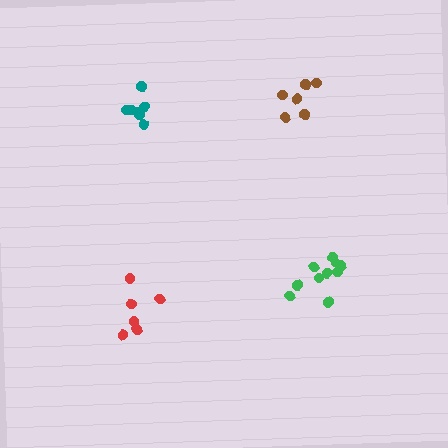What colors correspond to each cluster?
The clusters are colored: green, red, teal, brown.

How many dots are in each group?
Group 1: 10 dots, Group 2: 6 dots, Group 3: 7 dots, Group 4: 6 dots (29 total).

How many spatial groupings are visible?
There are 4 spatial groupings.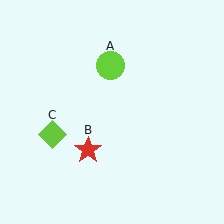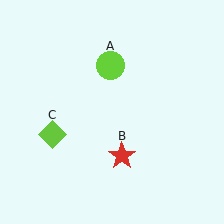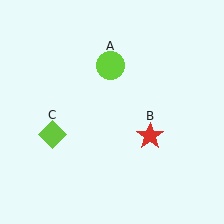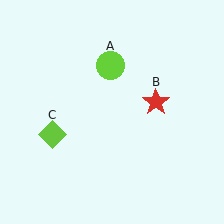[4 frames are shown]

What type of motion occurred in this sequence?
The red star (object B) rotated counterclockwise around the center of the scene.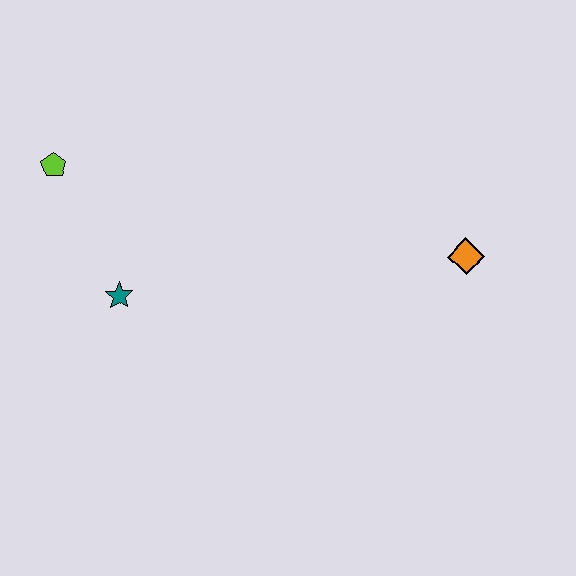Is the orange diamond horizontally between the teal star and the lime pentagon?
No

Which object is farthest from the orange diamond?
The lime pentagon is farthest from the orange diamond.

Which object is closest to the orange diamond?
The teal star is closest to the orange diamond.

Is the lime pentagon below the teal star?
No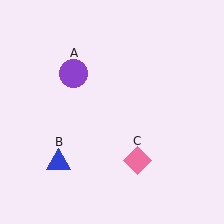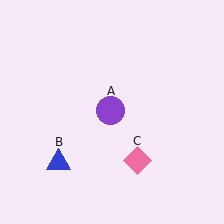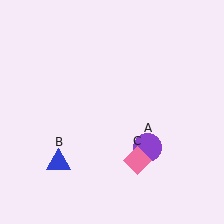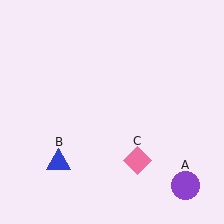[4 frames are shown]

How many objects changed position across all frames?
1 object changed position: purple circle (object A).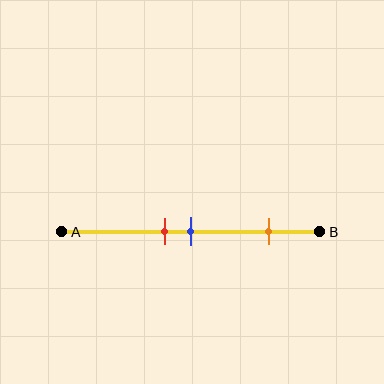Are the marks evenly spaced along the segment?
No, the marks are not evenly spaced.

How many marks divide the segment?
There are 3 marks dividing the segment.